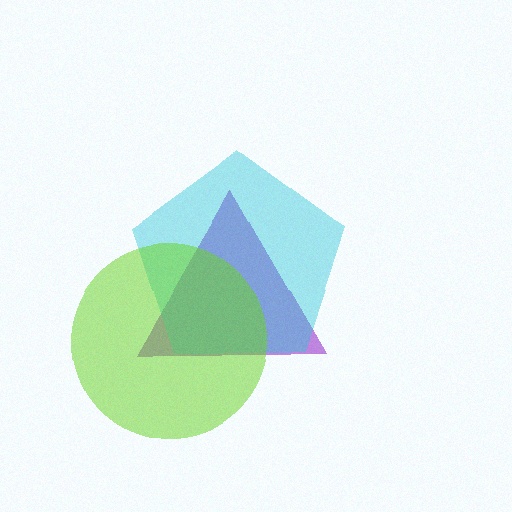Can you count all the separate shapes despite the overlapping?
Yes, there are 3 separate shapes.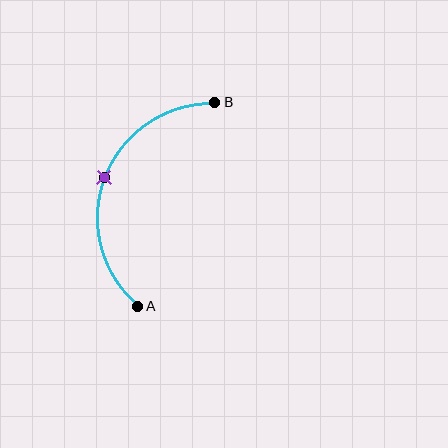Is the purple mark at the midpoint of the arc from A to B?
Yes. The purple mark lies on the arc at equal arc-length from both A and B — it is the arc midpoint.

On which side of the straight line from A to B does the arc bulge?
The arc bulges to the left of the straight line connecting A and B.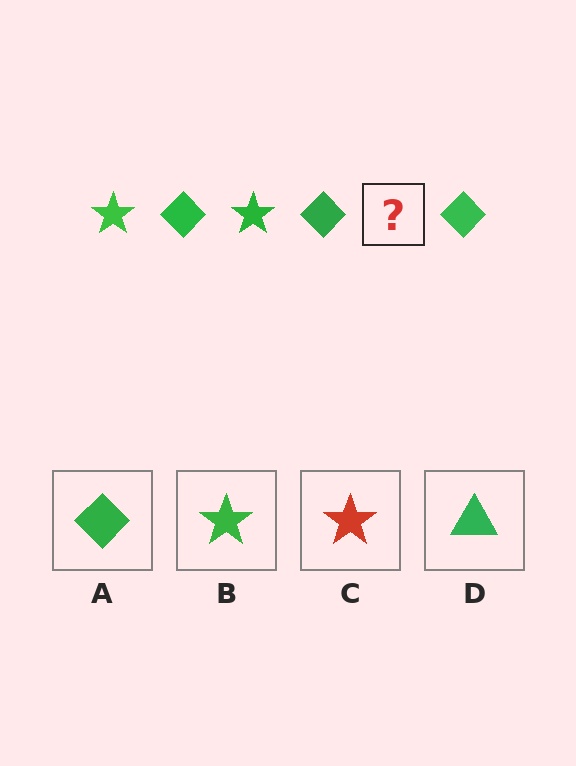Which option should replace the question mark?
Option B.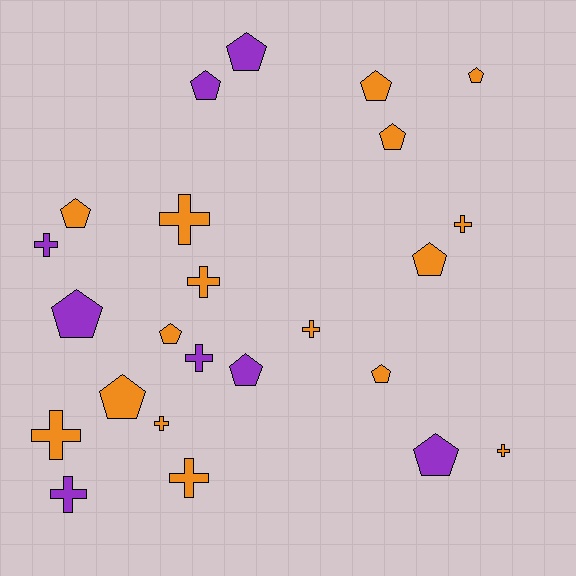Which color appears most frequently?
Orange, with 16 objects.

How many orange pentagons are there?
There are 8 orange pentagons.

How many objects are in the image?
There are 24 objects.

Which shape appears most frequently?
Pentagon, with 13 objects.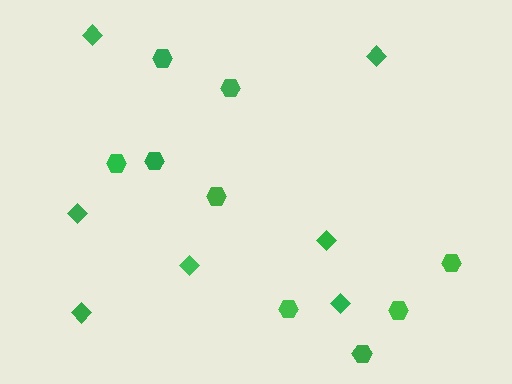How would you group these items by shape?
There are 2 groups: one group of hexagons (9) and one group of diamonds (7).